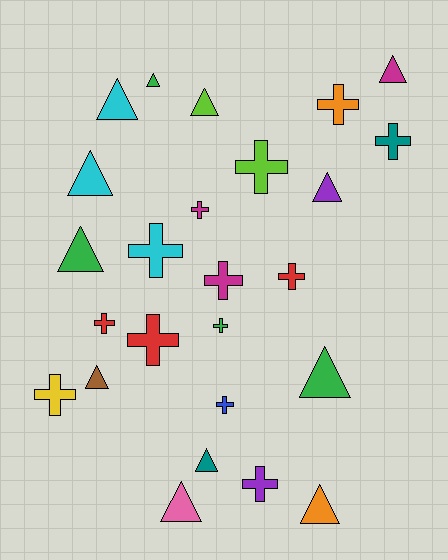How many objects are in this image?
There are 25 objects.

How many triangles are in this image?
There are 12 triangles.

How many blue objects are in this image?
There is 1 blue object.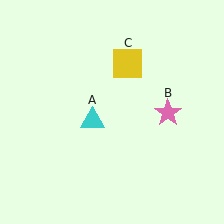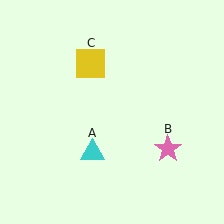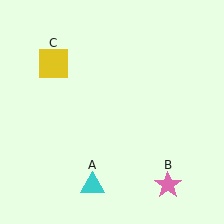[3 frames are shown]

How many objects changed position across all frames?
3 objects changed position: cyan triangle (object A), pink star (object B), yellow square (object C).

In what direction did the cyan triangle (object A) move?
The cyan triangle (object A) moved down.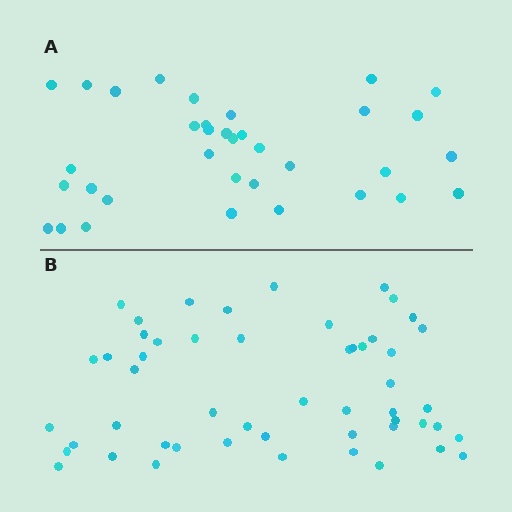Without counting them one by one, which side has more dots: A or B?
Region B (the bottom region) has more dots.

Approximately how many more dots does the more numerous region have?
Region B has approximately 15 more dots than region A.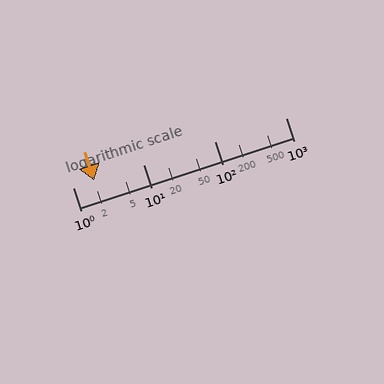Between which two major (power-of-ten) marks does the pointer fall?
The pointer is between 1 and 10.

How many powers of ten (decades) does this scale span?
The scale spans 3 decades, from 1 to 1000.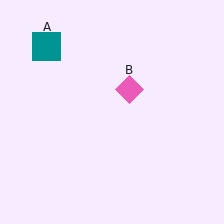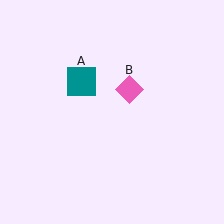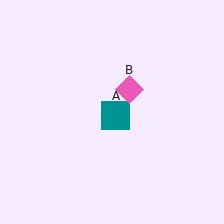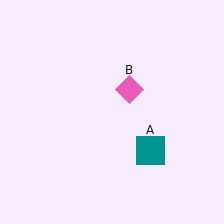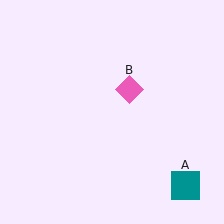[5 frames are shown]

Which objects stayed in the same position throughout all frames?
Pink diamond (object B) remained stationary.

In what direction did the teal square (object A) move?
The teal square (object A) moved down and to the right.